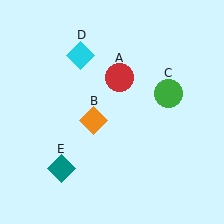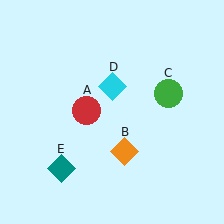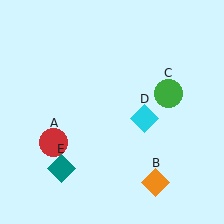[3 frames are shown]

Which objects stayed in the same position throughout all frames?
Green circle (object C) and teal diamond (object E) remained stationary.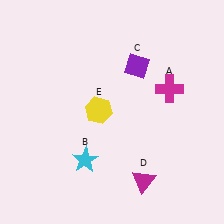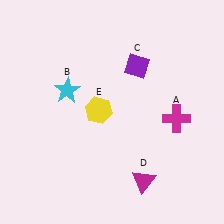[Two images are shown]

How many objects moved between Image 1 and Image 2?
2 objects moved between the two images.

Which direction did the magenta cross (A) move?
The magenta cross (A) moved down.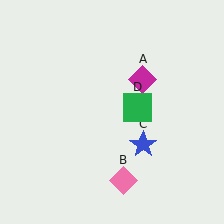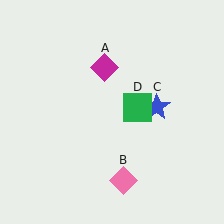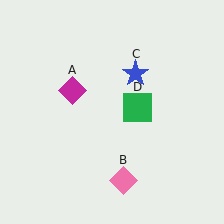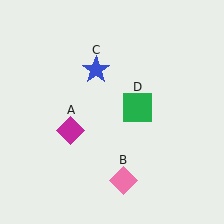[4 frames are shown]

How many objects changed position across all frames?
2 objects changed position: magenta diamond (object A), blue star (object C).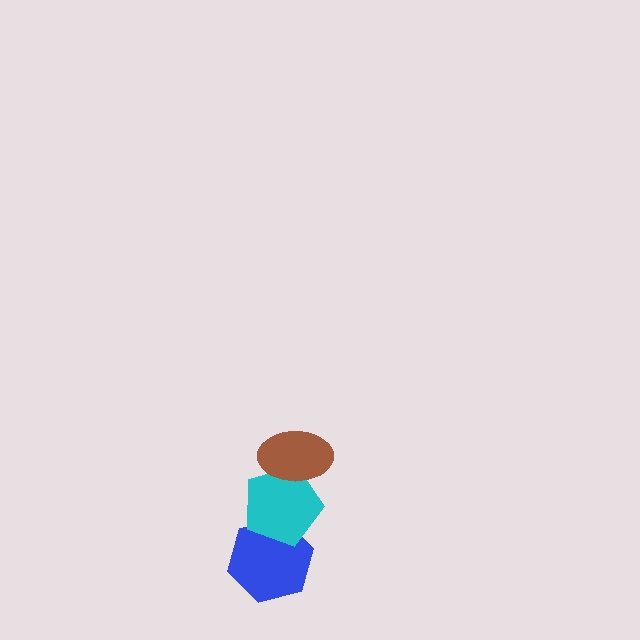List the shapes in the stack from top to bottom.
From top to bottom: the brown ellipse, the cyan pentagon, the blue hexagon.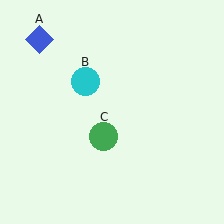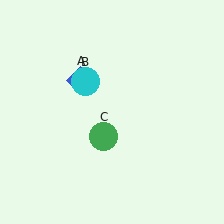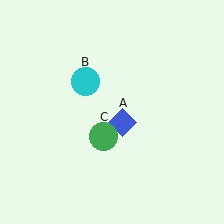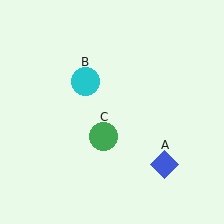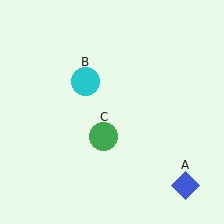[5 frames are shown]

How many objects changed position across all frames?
1 object changed position: blue diamond (object A).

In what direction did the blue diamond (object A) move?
The blue diamond (object A) moved down and to the right.